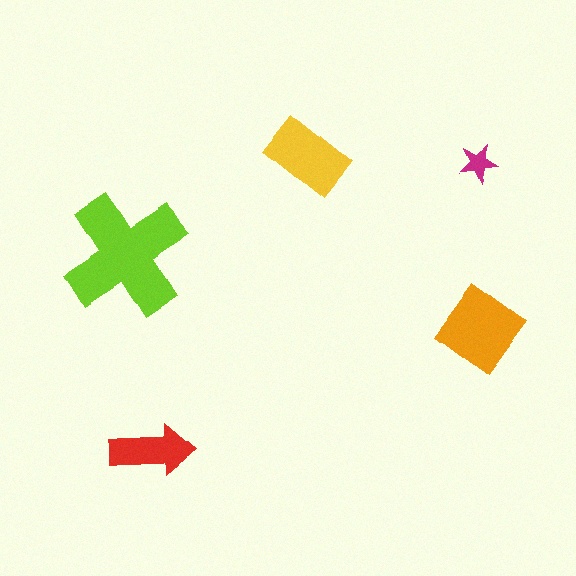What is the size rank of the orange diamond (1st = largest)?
2nd.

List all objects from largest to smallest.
The lime cross, the orange diamond, the yellow rectangle, the red arrow, the magenta star.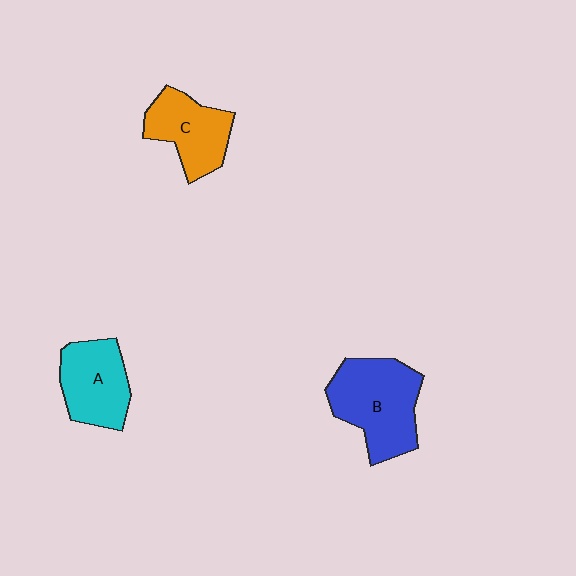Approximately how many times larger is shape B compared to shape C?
Approximately 1.4 times.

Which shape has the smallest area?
Shape C (orange).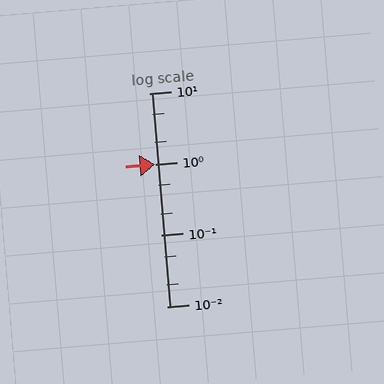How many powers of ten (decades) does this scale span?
The scale spans 3 decades, from 0.01 to 10.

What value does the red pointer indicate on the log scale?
The pointer indicates approximately 1.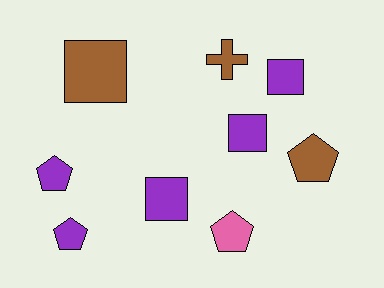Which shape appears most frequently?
Pentagon, with 4 objects.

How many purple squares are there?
There are 3 purple squares.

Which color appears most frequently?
Purple, with 5 objects.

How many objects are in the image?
There are 9 objects.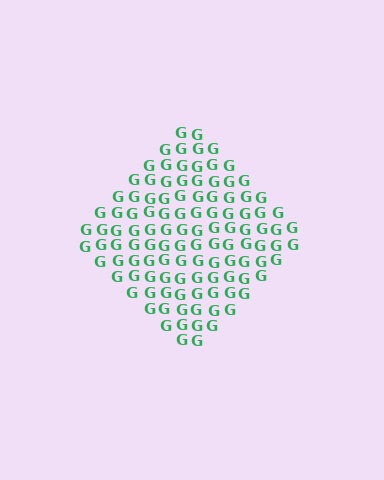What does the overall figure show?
The overall figure shows a diamond.